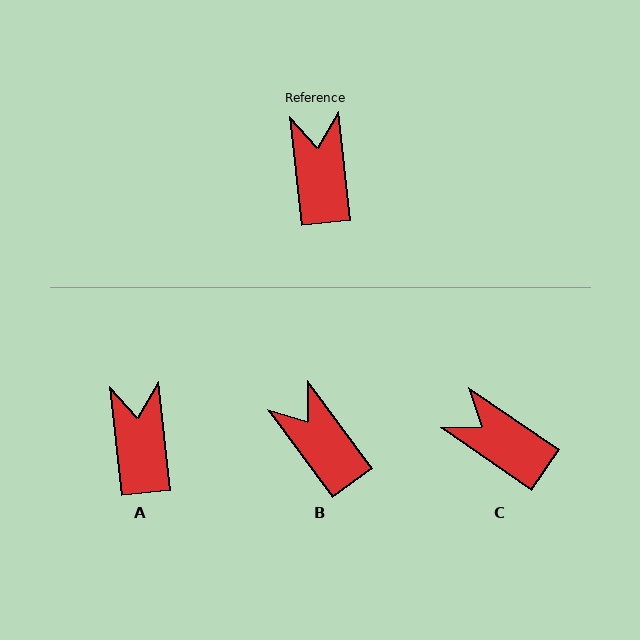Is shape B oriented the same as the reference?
No, it is off by about 30 degrees.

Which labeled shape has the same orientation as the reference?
A.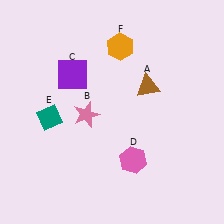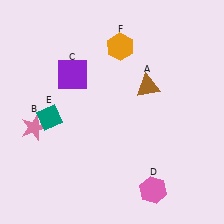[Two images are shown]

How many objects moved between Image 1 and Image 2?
2 objects moved between the two images.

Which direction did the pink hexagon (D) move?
The pink hexagon (D) moved down.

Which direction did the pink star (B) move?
The pink star (B) moved left.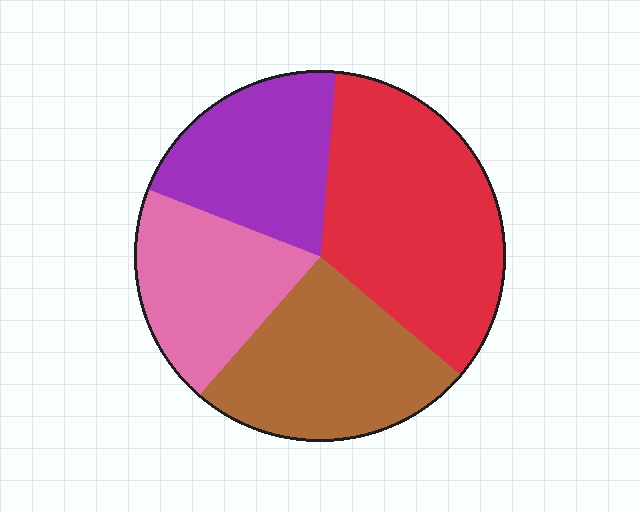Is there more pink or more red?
Red.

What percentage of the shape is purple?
Purple takes up less than a quarter of the shape.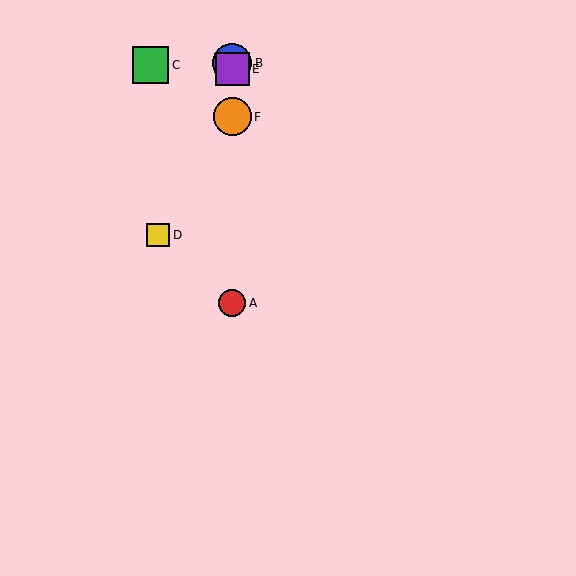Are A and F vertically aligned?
Yes, both are at x≈232.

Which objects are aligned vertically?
Objects A, B, E, F are aligned vertically.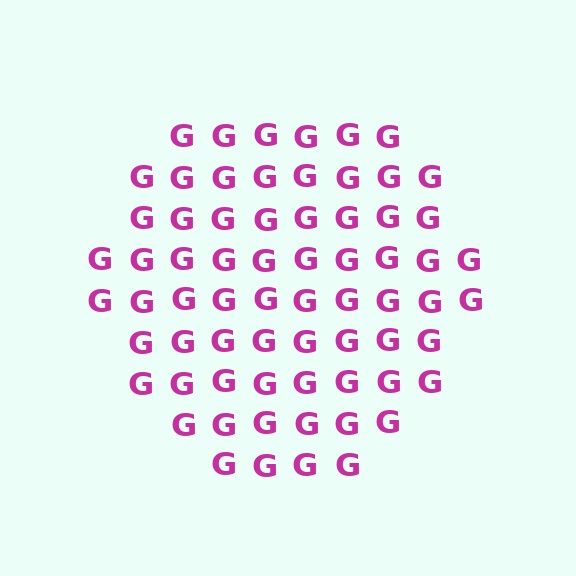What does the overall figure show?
The overall figure shows a circle.